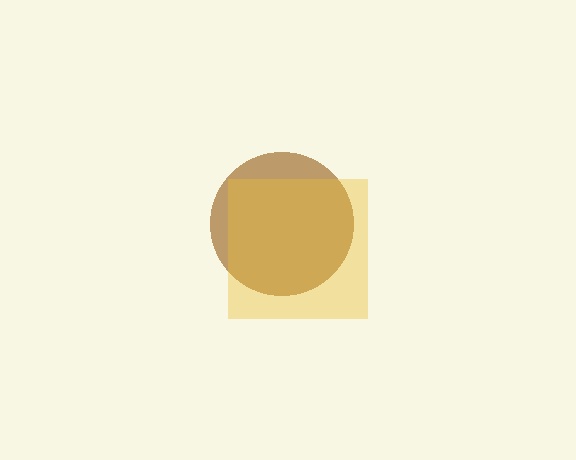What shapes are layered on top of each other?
The layered shapes are: a brown circle, a yellow square.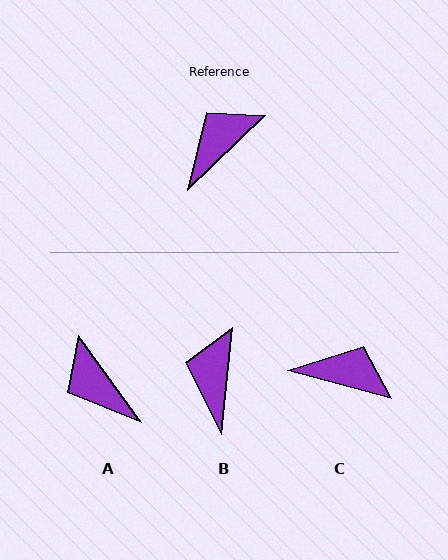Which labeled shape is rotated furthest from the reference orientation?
A, about 82 degrees away.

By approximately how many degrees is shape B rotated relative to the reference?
Approximately 40 degrees counter-clockwise.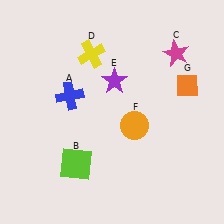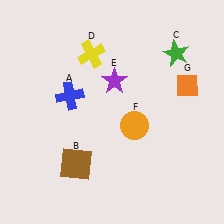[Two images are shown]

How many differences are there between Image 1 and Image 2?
There are 2 differences between the two images.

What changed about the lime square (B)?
In Image 1, B is lime. In Image 2, it changed to brown.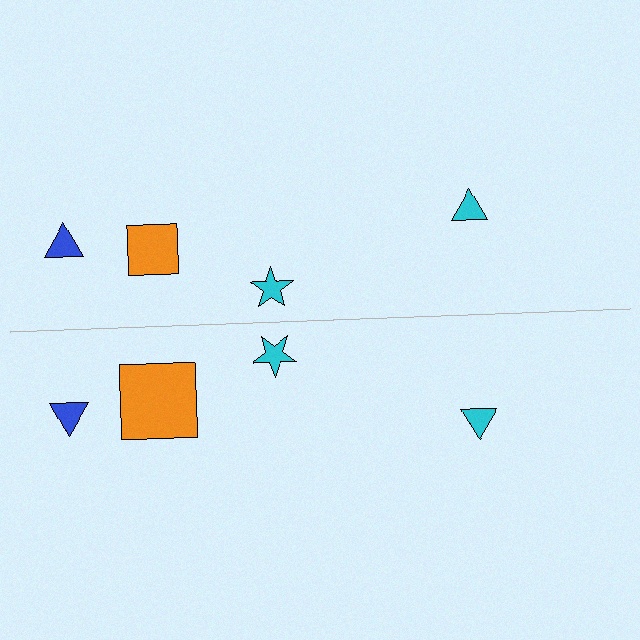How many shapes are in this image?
There are 8 shapes in this image.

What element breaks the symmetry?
The orange square on the bottom side has a different size than its mirror counterpart.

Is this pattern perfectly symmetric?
No, the pattern is not perfectly symmetric. The orange square on the bottom side has a different size than its mirror counterpart.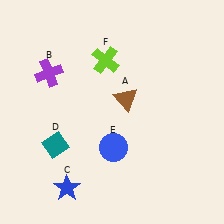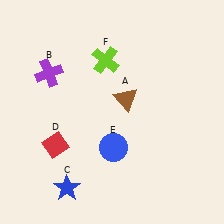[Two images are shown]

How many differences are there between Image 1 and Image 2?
There is 1 difference between the two images.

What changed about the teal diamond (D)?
In Image 1, D is teal. In Image 2, it changed to red.